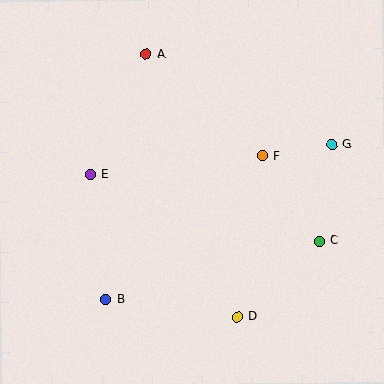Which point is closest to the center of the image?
Point F at (262, 156) is closest to the center.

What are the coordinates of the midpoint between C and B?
The midpoint between C and B is at (212, 270).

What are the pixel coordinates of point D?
Point D is at (238, 317).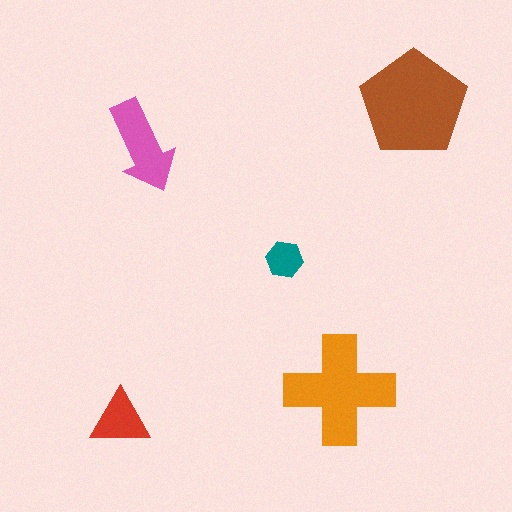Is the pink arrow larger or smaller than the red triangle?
Larger.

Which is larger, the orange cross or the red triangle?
The orange cross.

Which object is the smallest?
The teal hexagon.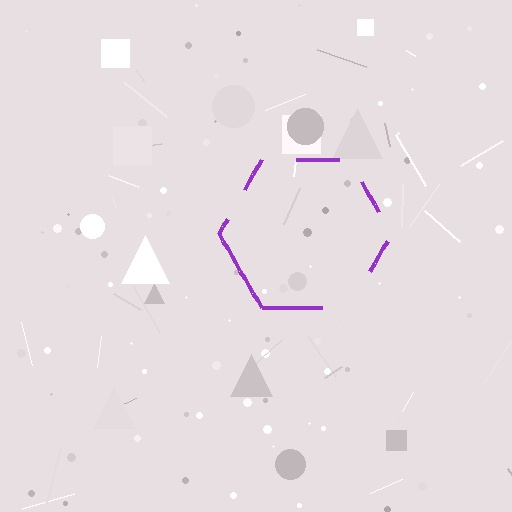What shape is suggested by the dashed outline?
The dashed outline suggests a hexagon.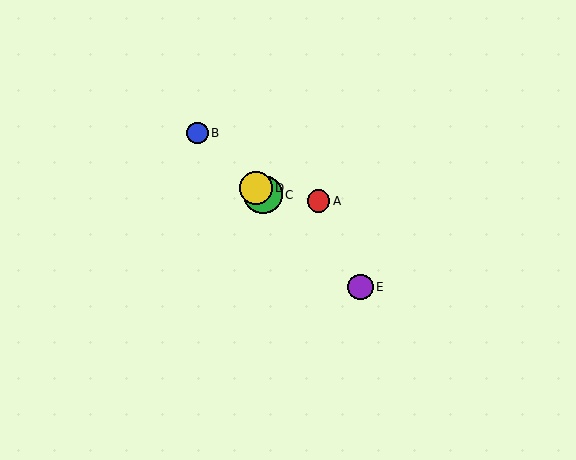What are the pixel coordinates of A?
Object A is at (318, 201).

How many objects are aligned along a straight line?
4 objects (B, C, D, E) are aligned along a straight line.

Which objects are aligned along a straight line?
Objects B, C, D, E are aligned along a straight line.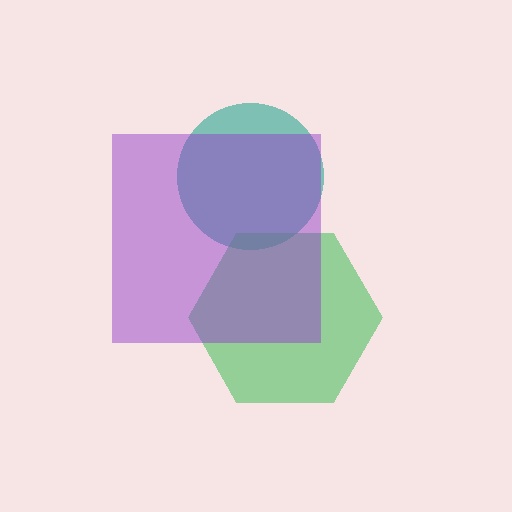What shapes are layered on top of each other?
The layered shapes are: a teal circle, a green hexagon, a purple square.